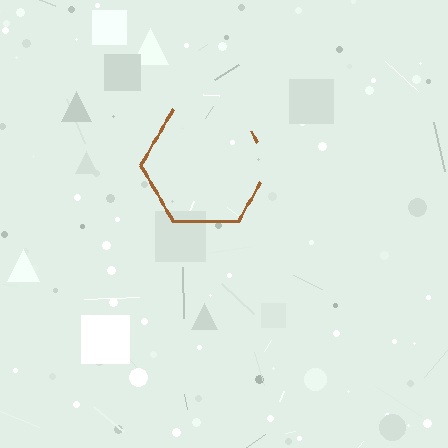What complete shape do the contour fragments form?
The contour fragments form a hexagon.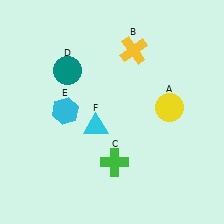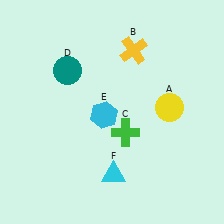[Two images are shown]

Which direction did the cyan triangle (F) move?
The cyan triangle (F) moved down.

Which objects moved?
The objects that moved are: the green cross (C), the cyan hexagon (E), the cyan triangle (F).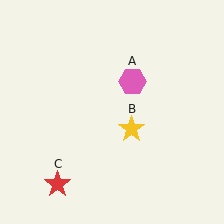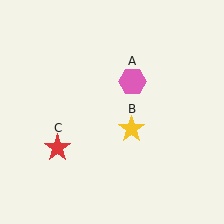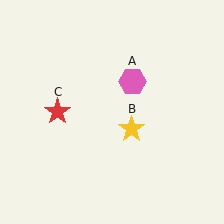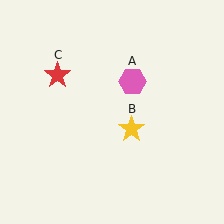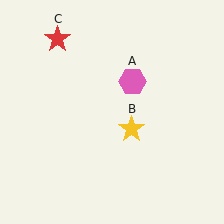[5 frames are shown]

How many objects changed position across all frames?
1 object changed position: red star (object C).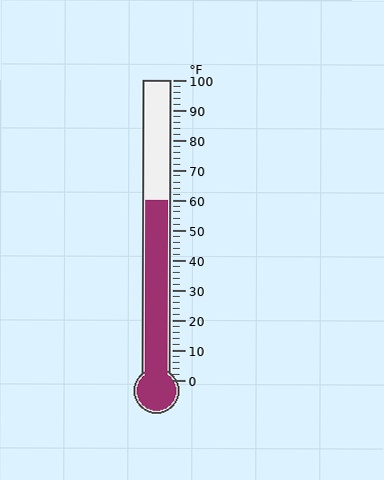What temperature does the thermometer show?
The thermometer shows approximately 60°F.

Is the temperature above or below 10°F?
The temperature is above 10°F.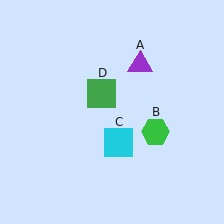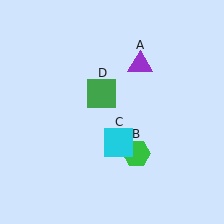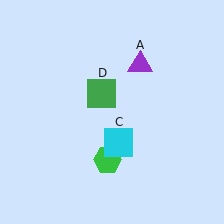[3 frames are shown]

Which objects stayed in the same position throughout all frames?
Purple triangle (object A) and cyan square (object C) and green square (object D) remained stationary.